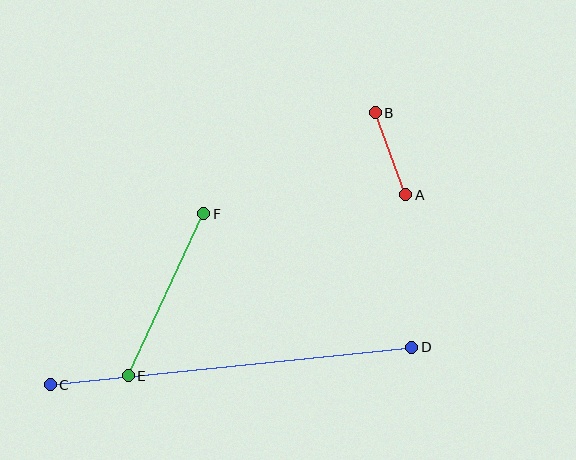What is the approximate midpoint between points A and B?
The midpoint is at approximately (390, 154) pixels.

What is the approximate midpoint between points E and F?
The midpoint is at approximately (166, 295) pixels.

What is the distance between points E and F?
The distance is approximately 179 pixels.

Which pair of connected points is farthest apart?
Points C and D are farthest apart.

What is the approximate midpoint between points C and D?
The midpoint is at approximately (231, 366) pixels.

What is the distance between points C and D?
The distance is approximately 363 pixels.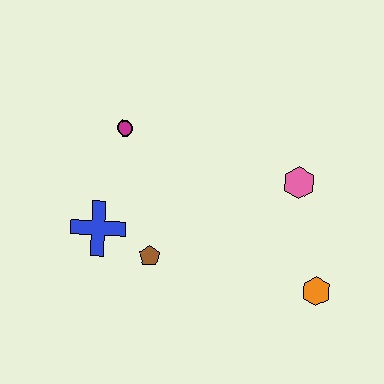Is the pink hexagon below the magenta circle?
Yes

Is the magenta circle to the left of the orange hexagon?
Yes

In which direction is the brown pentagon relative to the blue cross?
The brown pentagon is to the right of the blue cross.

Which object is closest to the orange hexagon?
The pink hexagon is closest to the orange hexagon.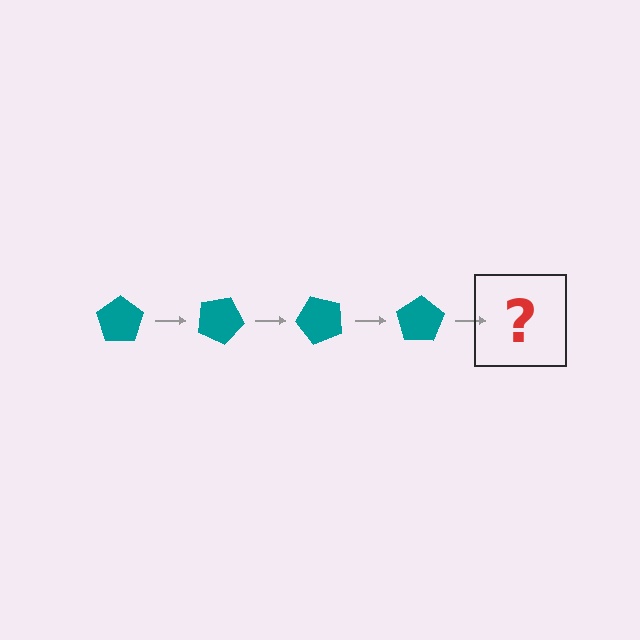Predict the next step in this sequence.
The next step is a teal pentagon rotated 100 degrees.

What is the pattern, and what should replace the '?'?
The pattern is that the pentagon rotates 25 degrees each step. The '?' should be a teal pentagon rotated 100 degrees.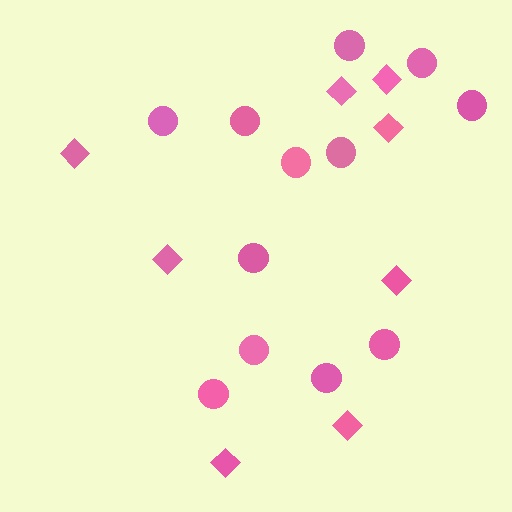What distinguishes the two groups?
There are 2 groups: one group of circles (12) and one group of diamonds (8).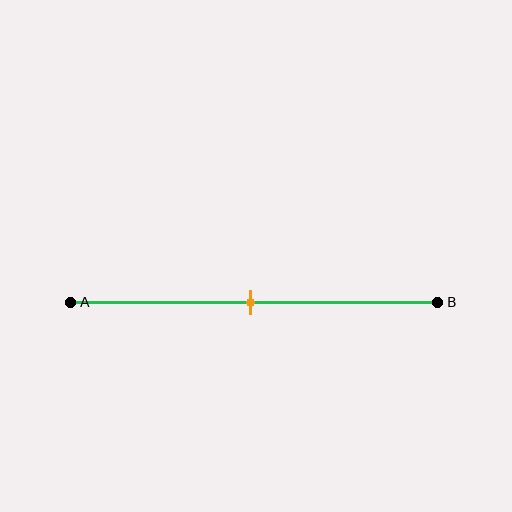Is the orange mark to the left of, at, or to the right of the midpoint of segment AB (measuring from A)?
The orange mark is approximately at the midpoint of segment AB.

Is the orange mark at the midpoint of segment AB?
Yes, the mark is approximately at the midpoint.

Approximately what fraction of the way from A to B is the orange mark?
The orange mark is approximately 50% of the way from A to B.